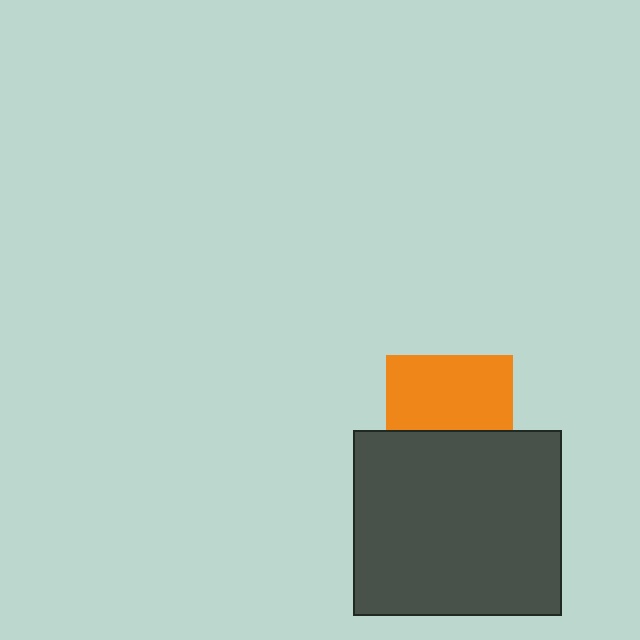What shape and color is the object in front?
The object in front is a dark gray rectangle.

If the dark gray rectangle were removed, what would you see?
You would see the complete orange square.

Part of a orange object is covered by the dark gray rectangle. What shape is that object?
It is a square.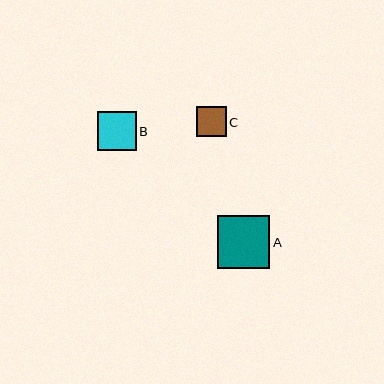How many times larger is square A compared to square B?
Square A is approximately 1.4 times the size of square B.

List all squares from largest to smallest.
From largest to smallest: A, B, C.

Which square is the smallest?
Square C is the smallest with a size of approximately 30 pixels.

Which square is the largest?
Square A is the largest with a size of approximately 52 pixels.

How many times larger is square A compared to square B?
Square A is approximately 1.4 times the size of square B.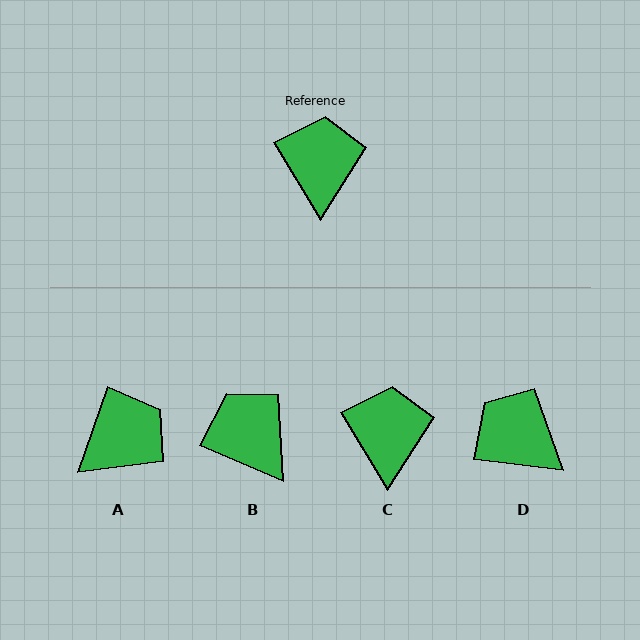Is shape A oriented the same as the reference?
No, it is off by about 50 degrees.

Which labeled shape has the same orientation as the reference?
C.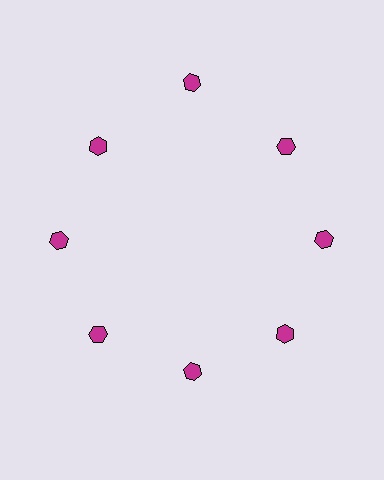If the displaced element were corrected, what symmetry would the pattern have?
It would have 8-fold rotational symmetry — the pattern would map onto itself every 45 degrees.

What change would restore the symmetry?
The symmetry would be restored by moving it inward, back onto the ring so that all 8 hexagons sit at equal angles and equal distance from the center.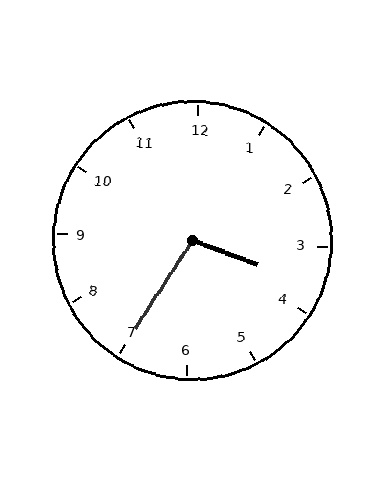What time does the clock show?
3:35.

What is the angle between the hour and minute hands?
Approximately 102 degrees.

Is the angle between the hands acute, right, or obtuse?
It is obtuse.